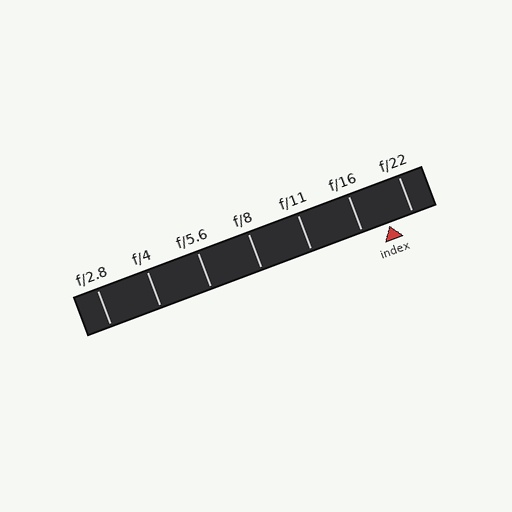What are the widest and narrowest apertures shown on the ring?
The widest aperture shown is f/2.8 and the narrowest is f/22.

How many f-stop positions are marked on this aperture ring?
There are 7 f-stop positions marked.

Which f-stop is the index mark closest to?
The index mark is closest to f/22.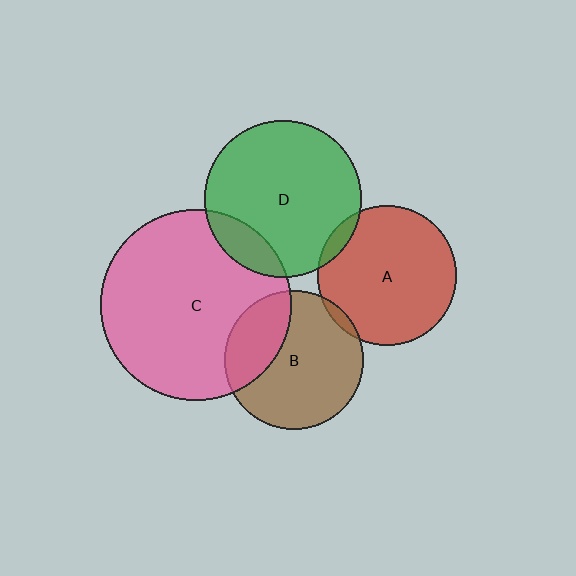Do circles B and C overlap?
Yes.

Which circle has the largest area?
Circle C (pink).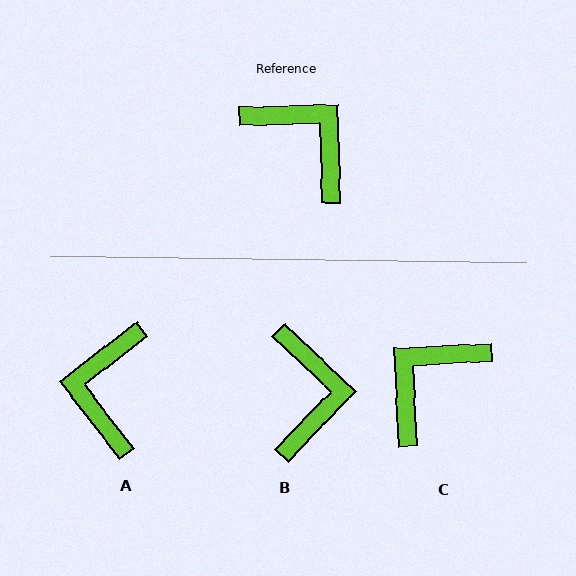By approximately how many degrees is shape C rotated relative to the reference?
Approximately 92 degrees counter-clockwise.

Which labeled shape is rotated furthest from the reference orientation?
A, about 126 degrees away.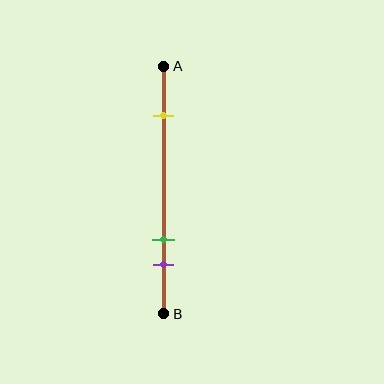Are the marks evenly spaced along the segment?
No, the marks are not evenly spaced.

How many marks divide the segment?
There are 3 marks dividing the segment.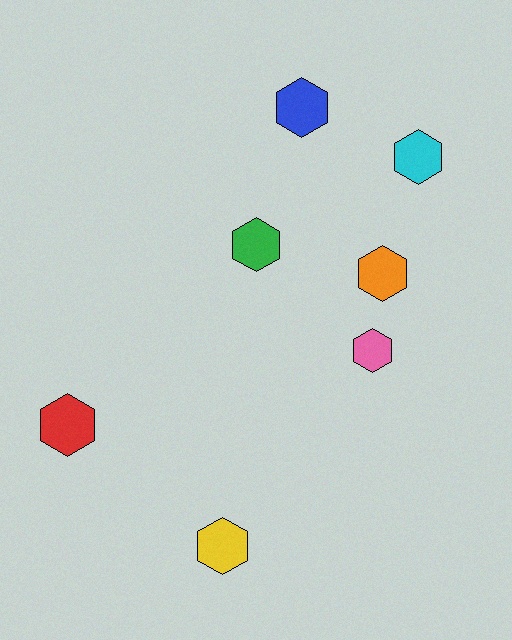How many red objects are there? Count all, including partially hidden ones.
There is 1 red object.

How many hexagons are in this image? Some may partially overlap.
There are 7 hexagons.